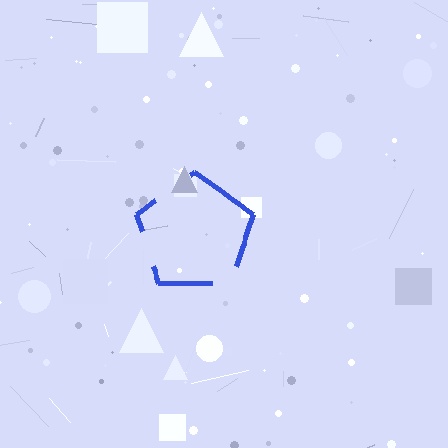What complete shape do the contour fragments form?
The contour fragments form a pentagon.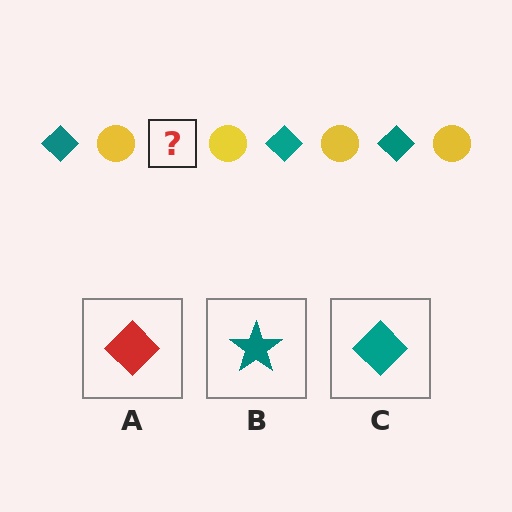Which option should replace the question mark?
Option C.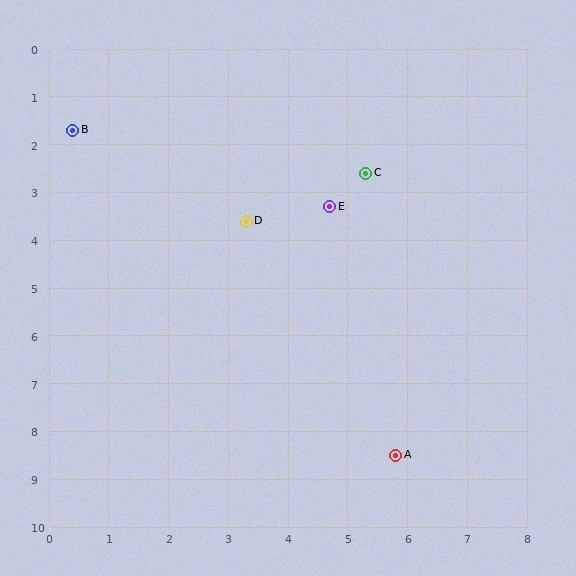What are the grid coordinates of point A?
Point A is at approximately (5.8, 8.5).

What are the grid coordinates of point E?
Point E is at approximately (4.7, 3.3).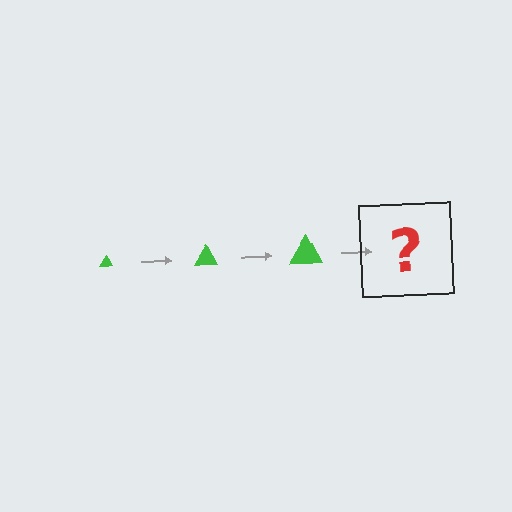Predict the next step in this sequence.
The next step is a green triangle, larger than the previous one.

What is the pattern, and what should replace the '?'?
The pattern is that the triangle gets progressively larger each step. The '?' should be a green triangle, larger than the previous one.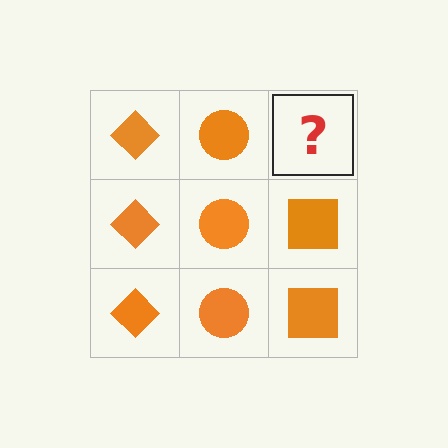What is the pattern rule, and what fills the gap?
The rule is that each column has a consistent shape. The gap should be filled with an orange square.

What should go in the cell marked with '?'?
The missing cell should contain an orange square.